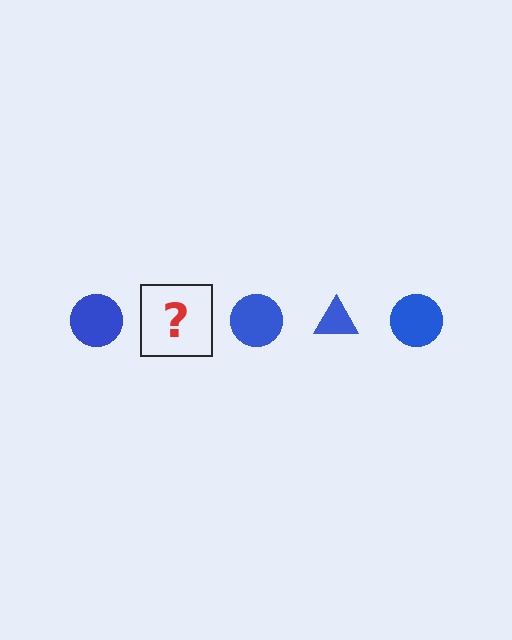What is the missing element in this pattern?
The missing element is a blue triangle.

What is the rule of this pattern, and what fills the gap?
The rule is that the pattern cycles through circle, triangle shapes in blue. The gap should be filled with a blue triangle.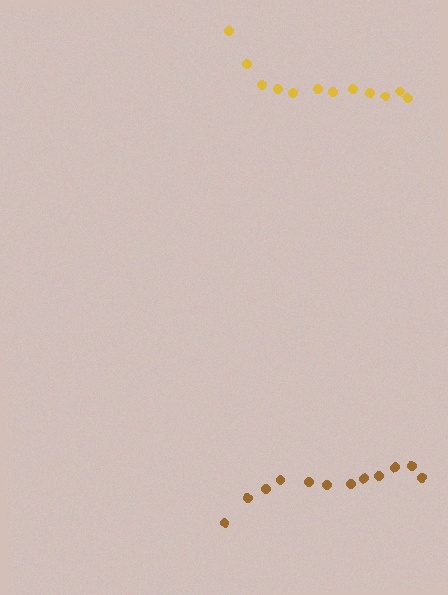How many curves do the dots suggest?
There are 2 distinct paths.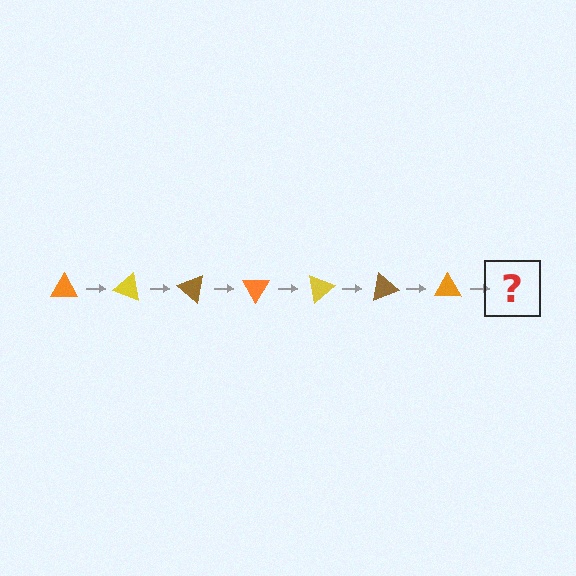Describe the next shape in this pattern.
It should be a yellow triangle, rotated 140 degrees from the start.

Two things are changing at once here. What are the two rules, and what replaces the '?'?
The two rules are that it rotates 20 degrees each step and the color cycles through orange, yellow, and brown. The '?' should be a yellow triangle, rotated 140 degrees from the start.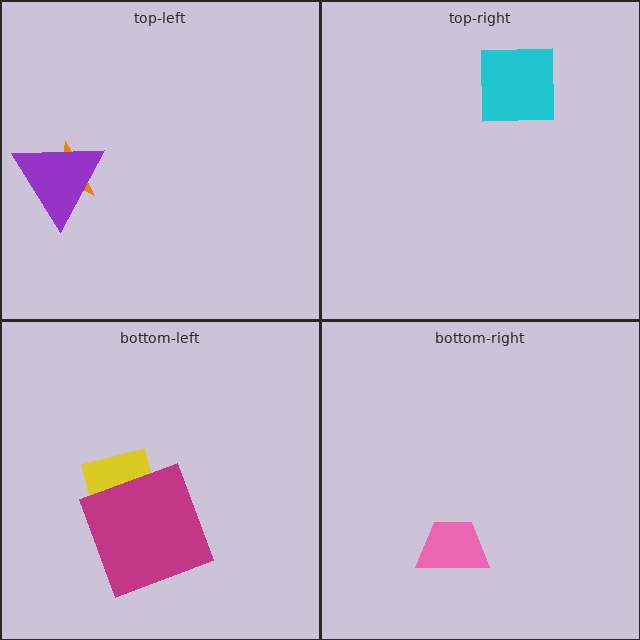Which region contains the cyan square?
The top-right region.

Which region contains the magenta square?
The bottom-left region.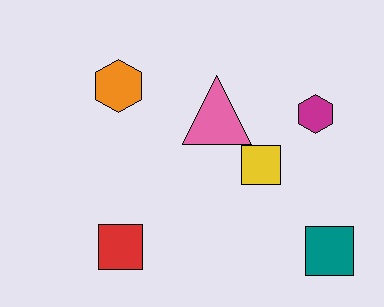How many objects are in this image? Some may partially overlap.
There are 6 objects.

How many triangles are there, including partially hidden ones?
There is 1 triangle.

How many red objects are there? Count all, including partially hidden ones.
There is 1 red object.